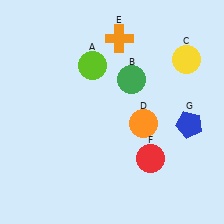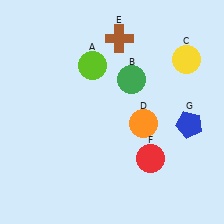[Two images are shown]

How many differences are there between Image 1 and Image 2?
There is 1 difference between the two images.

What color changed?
The cross (E) changed from orange in Image 1 to brown in Image 2.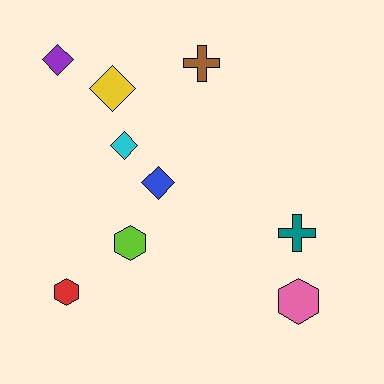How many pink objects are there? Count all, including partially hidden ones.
There is 1 pink object.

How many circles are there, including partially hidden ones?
There are no circles.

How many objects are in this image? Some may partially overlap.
There are 9 objects.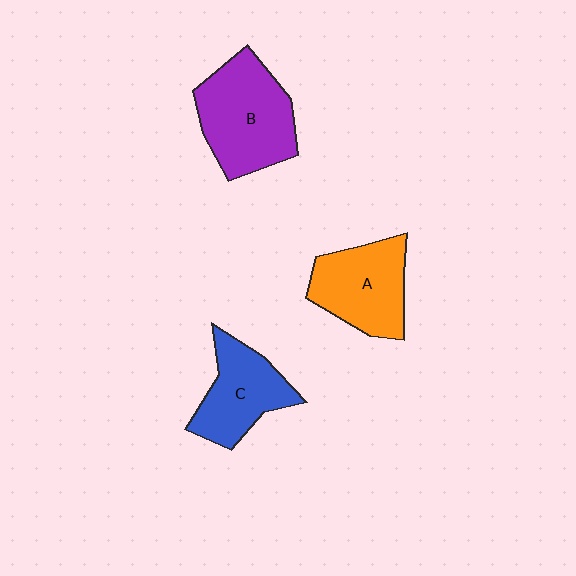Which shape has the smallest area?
Shape C (blue).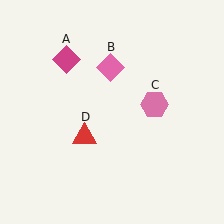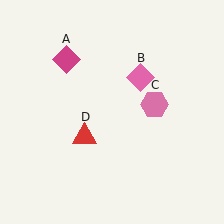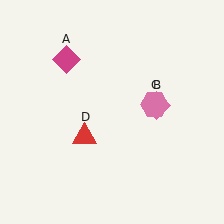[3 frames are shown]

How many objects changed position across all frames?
1 object changed position: pink diamond (object B).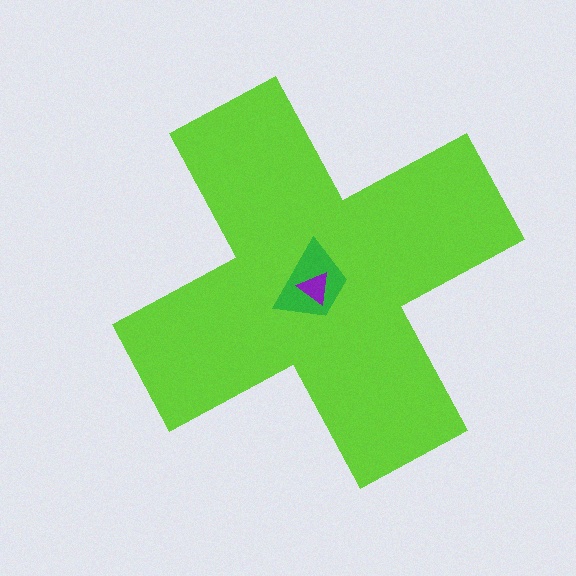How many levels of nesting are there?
3.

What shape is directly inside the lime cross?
The green trapezoid.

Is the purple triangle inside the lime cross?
Yes.